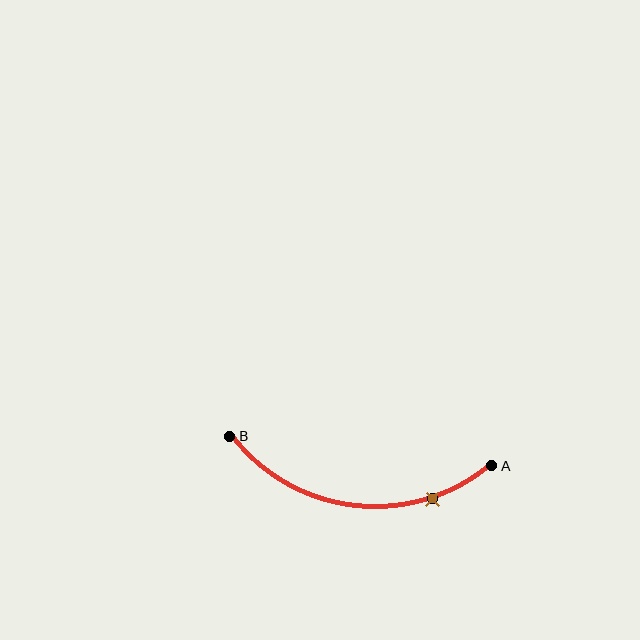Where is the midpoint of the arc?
The arc midpoint is the point on the curve farthest from the straight line joining A and B. It sits below that line.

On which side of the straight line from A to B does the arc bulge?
The arc bulges below the straight line connecting A and B.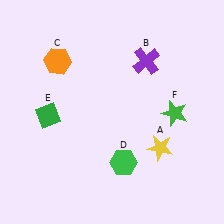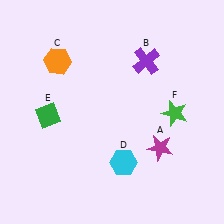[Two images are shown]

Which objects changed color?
A changed from yellow to magenta. D changed from green to cyan.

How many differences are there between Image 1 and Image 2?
There are 2 differences between the two images.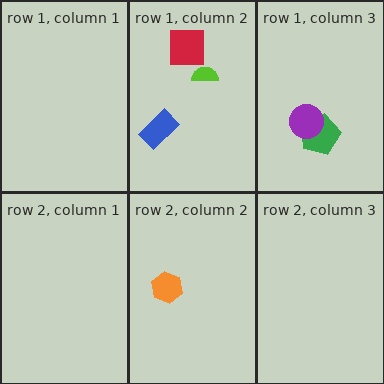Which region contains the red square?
The row 1, column 2 region.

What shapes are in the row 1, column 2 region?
The lime semicircle, the red square, the blue rectangle.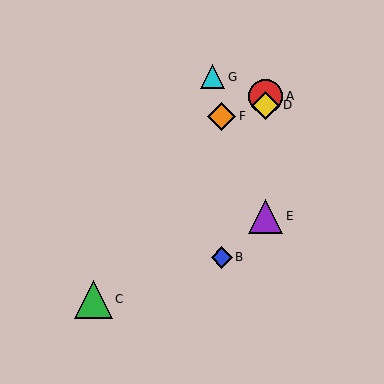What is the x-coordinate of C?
Object C is at x≈93.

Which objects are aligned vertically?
Objects A, D, E are aligned vertically.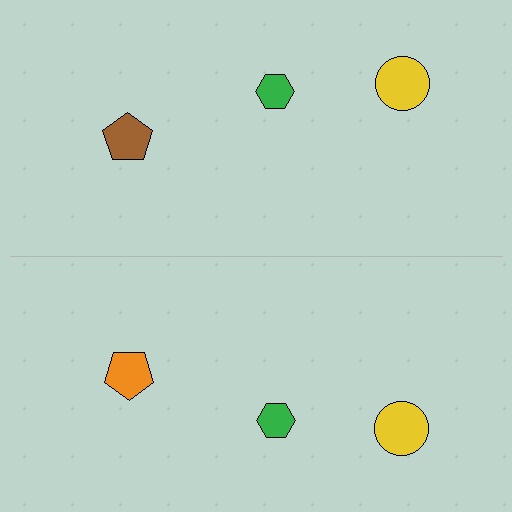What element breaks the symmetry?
The orange pentagon on the bottom side breaks the symmetry — its mirror counterpart is brown.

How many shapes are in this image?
There are 6 shapes in this image.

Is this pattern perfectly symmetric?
No, the pattern is not perfectly symmetric. The orange pentagon on the bottom side breaks the symmetry — its mirror counterpart is brown.